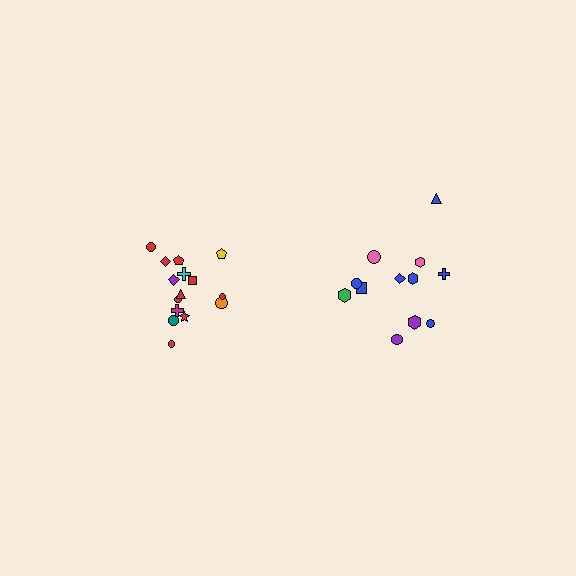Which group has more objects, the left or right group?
The left group.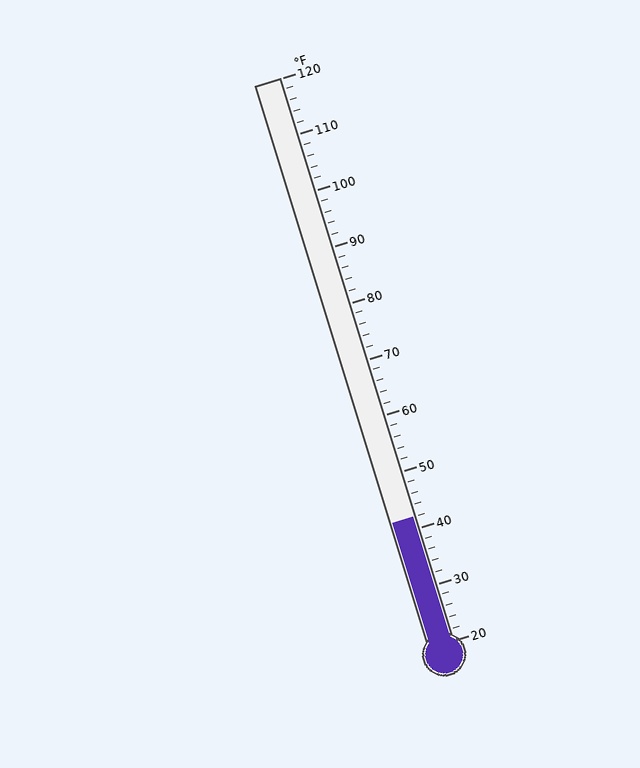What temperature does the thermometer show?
The thermometer shows approximately 42°F.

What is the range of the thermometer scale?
The thermometer scale ranges from 20°F to 120°F.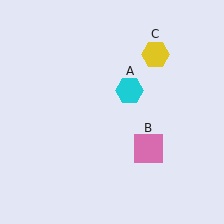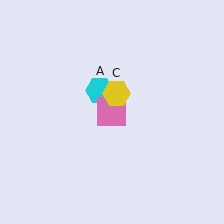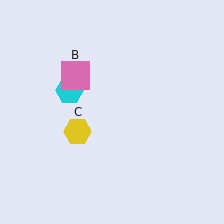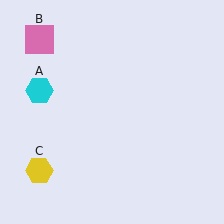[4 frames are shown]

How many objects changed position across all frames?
3 objects changed position: cyan hexagon (object A), pink square (object B), yellow hexagon (object C).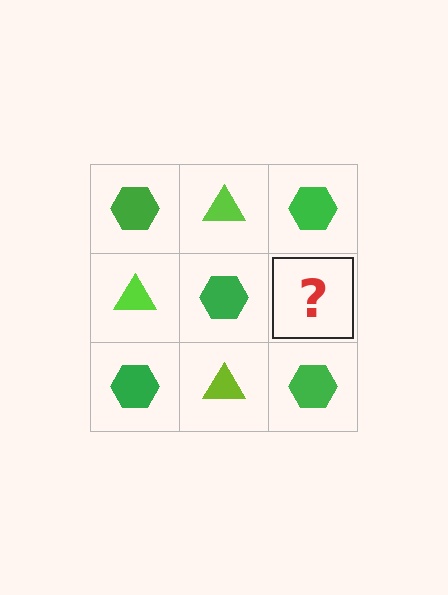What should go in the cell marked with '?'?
The missing cell should contain a lime triangle.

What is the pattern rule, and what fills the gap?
The rule is that it alternates green hexagon and lime triangle in a checkerboard pattern. The gap should be filled with a lime triangle.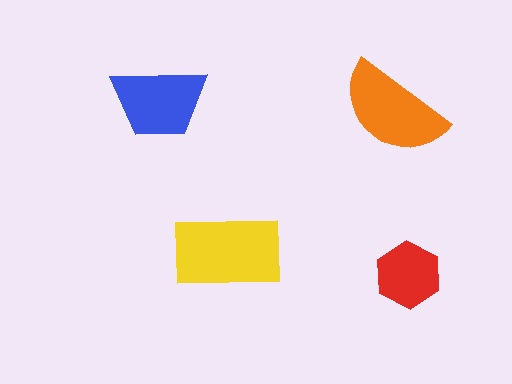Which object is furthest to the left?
The blue trapezoid is leftmost.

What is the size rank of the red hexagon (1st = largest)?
4th.